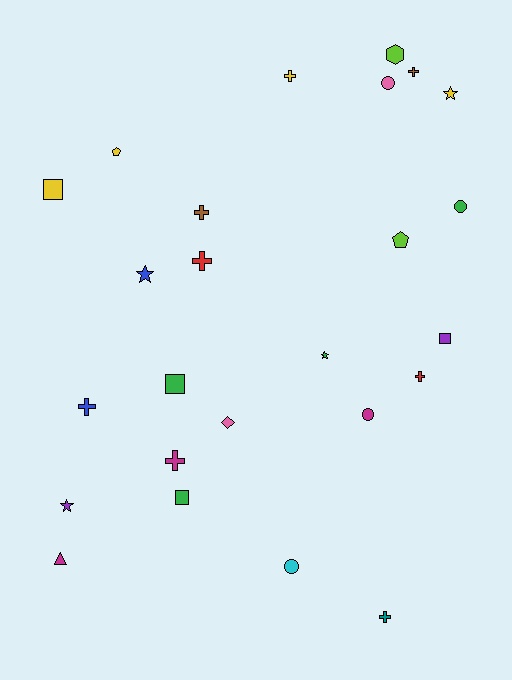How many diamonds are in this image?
There is 1 diamond.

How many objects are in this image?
There are 25 objects.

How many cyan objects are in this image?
There is 1 cyan object.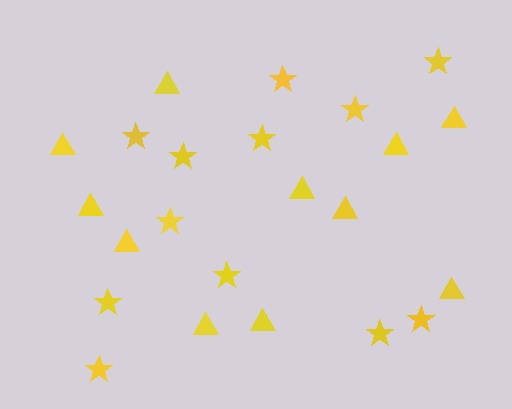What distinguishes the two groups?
There are 2 groups: one group of triangles (11) and one group of stars (12).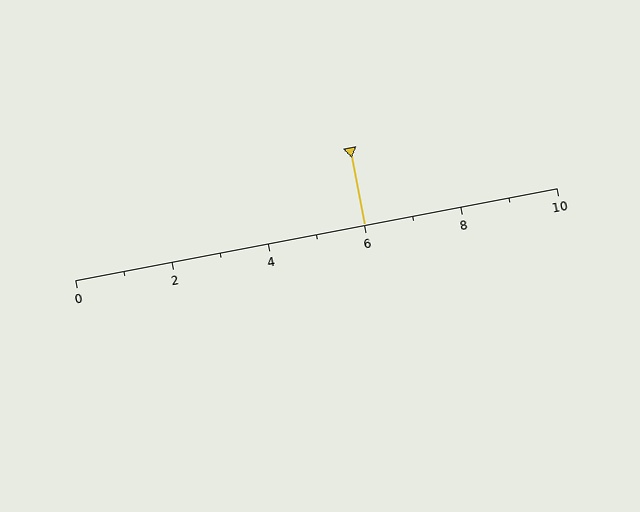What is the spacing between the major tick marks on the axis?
The major ticks are spaced 2 apart.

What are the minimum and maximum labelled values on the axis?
The axis runs from 0 to 10.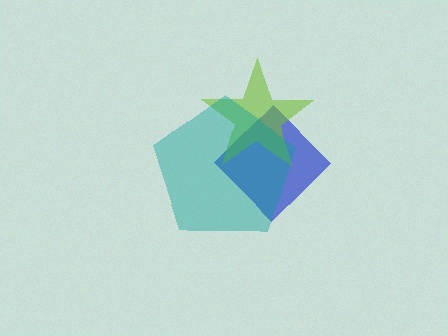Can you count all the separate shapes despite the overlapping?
Yes, there are 3 separate shapes.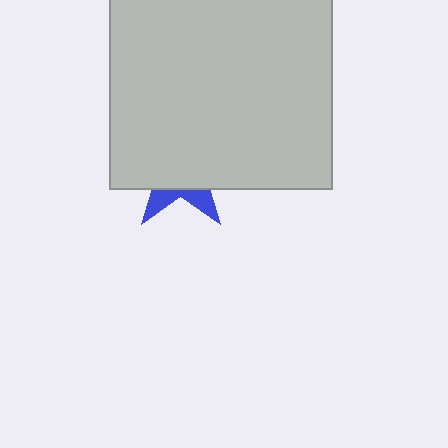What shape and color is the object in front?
The object in front is a light gray rectangle.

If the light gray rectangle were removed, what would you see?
You would see the complete blue star.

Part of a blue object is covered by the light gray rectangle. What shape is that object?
It is a star.